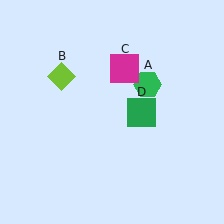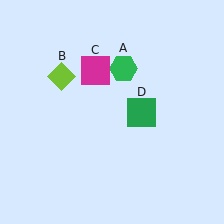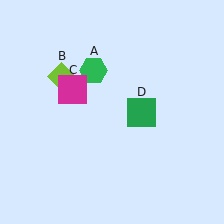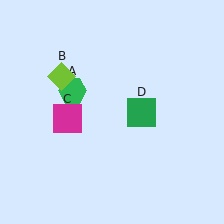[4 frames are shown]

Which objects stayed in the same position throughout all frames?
Lime diamond (object B) and green square (object D) remained stationary.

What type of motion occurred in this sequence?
The green hexagon (object A), magenta square (object C) rotated counterclockwise around the center of the scene.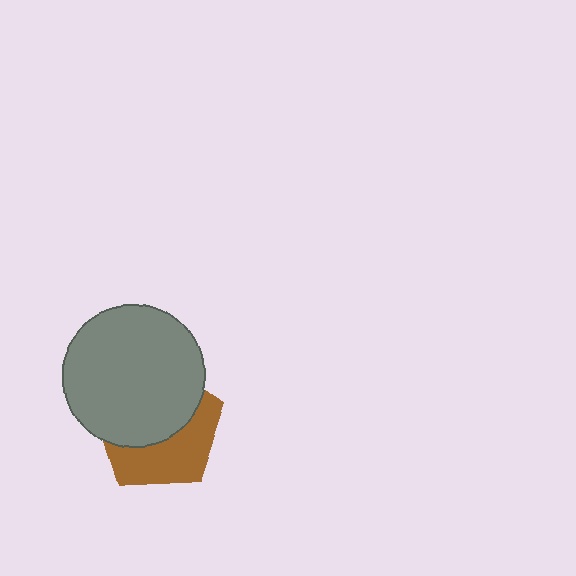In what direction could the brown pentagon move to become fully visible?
The brown pentagon could move down. That would shift it out from behind the gray circle entirely.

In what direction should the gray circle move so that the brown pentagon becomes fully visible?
The gray circle should move up. That is the shortest direction to clear the overlap and leave the brown pentagon fully visible.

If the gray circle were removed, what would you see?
You would see the complete brown pentagon.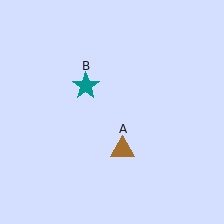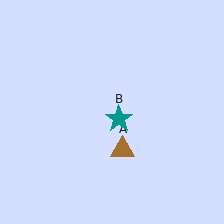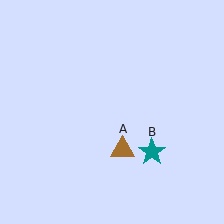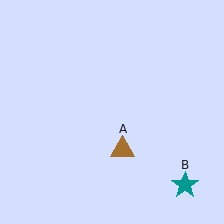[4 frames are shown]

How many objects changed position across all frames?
1 object changed position: teal star (object B).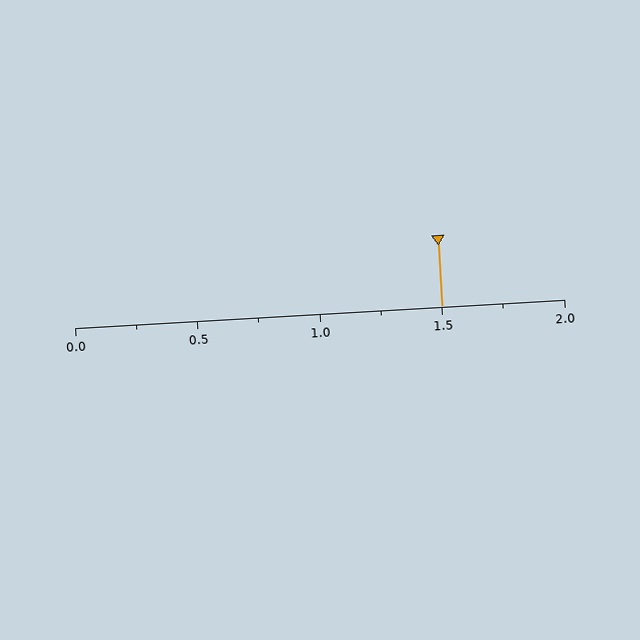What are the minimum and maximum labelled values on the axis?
The axis runs from 0.0 to 2.0.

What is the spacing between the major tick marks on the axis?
The major ticks are spaced 0.5 apart.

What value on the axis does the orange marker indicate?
The marker indicates approximately 1.5.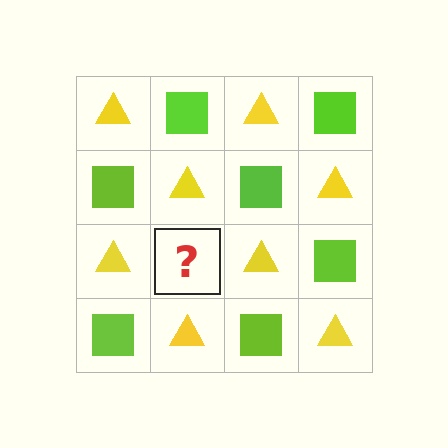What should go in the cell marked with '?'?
The missing cell should contain a lime square.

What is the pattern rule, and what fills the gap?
The rule is that it alternates yellow triangle and lime square in a checkerboard pattern. The gap should be filled with a lime square.